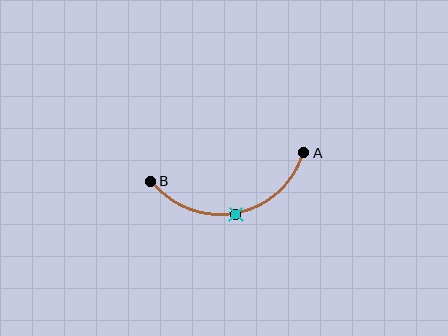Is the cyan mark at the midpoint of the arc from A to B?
Yes. The cyan mark lies on the arc at equal arc-length from both A and B — it is the arc midpoint.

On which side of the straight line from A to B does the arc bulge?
The arc bulges below the straight line connecting A and B.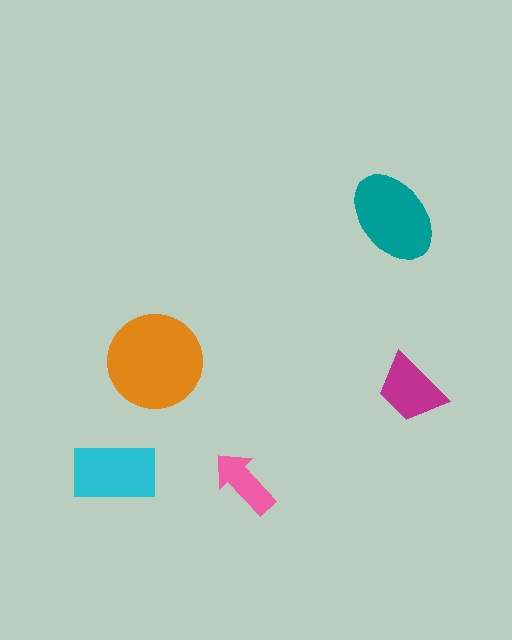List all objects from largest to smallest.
The orange circle, the teal ellipse, the cyan rectangle, the magenta trapezoid, the pink arrow.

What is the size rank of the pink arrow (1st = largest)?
5th.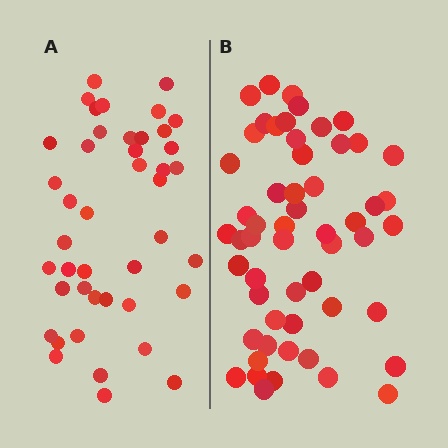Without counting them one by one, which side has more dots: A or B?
Region B (the right region) has more dots.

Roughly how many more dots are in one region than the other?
Region B has roughly 12 or so more dots than region A.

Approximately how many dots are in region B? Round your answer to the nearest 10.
About 60 dots. (The exact count is 55, which rounds to 60.)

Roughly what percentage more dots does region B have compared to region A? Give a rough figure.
About 30% more.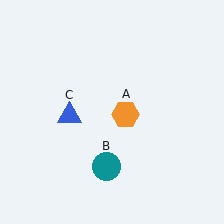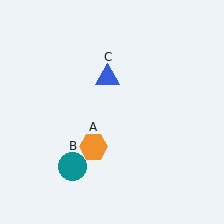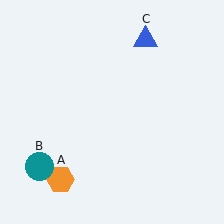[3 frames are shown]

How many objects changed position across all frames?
3 objects changed position: orange hexagon (object A), teal circle (object B), blue triangle (object C).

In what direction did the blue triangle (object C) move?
The blue triangle (object C) moved up and to the right.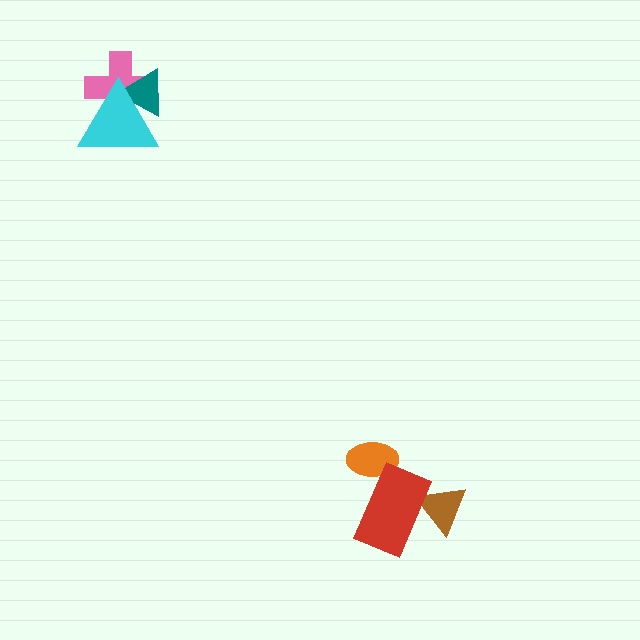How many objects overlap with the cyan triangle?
2 objects overlap with the cyan triangle.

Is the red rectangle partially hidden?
No, no other shape covers it.